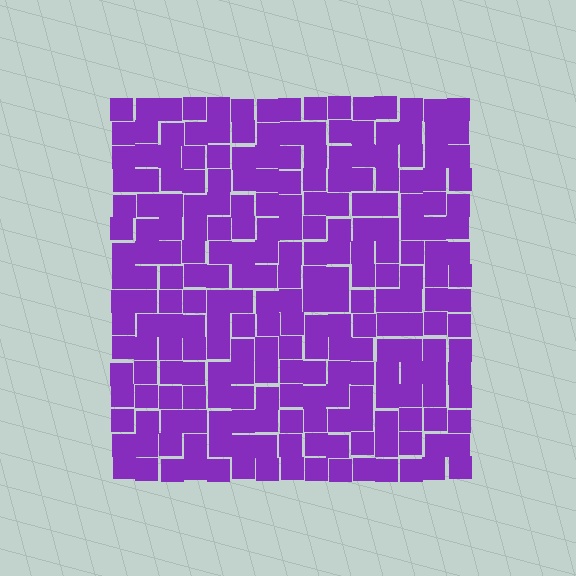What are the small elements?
The small elements are squares.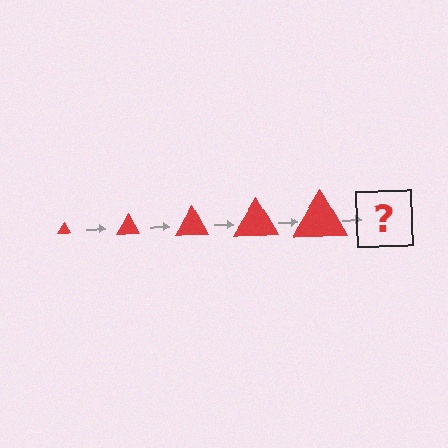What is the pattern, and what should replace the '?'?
The pattern is that the triangle gets progressively larger each step. The '?' should be a red triangle, larger than the previous one.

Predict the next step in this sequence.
The next step is a red triangle, larger than the previous one.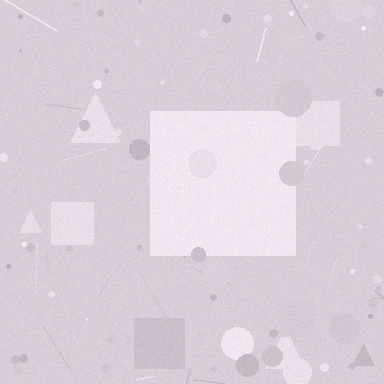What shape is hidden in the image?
A square is hidden in the image.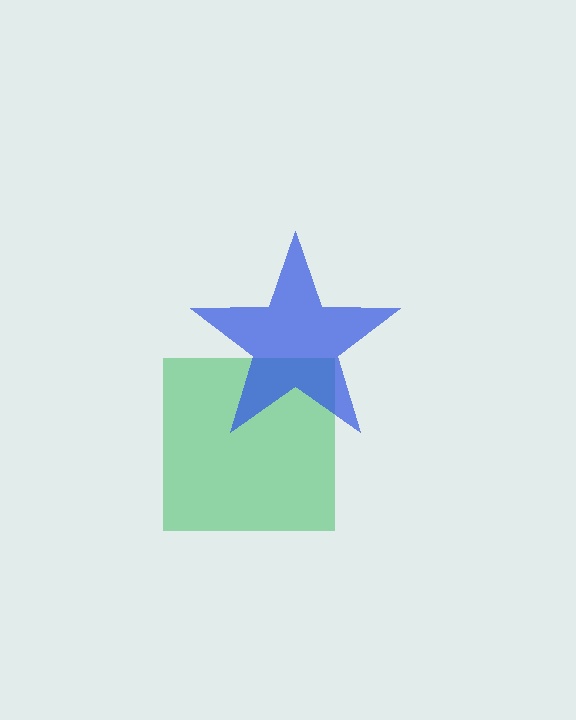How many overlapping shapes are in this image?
There are 2 overlapping shapes in the image.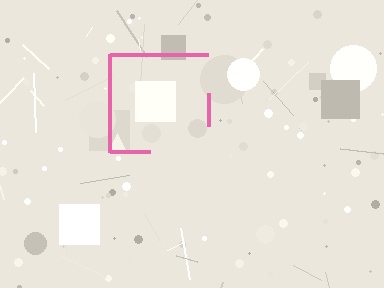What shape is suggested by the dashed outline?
The dashed outline suggests a square.